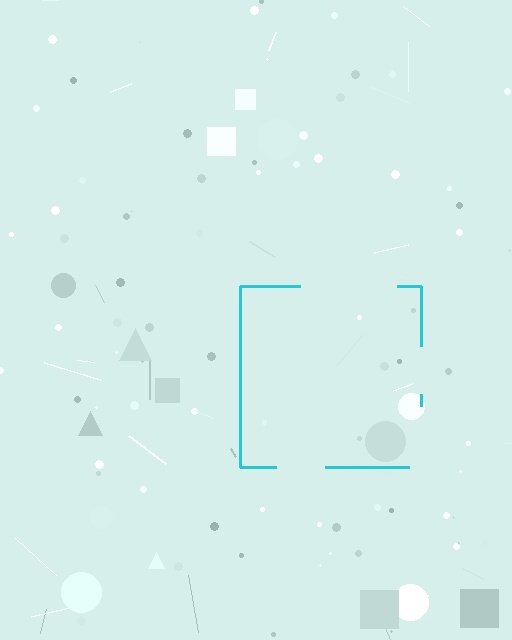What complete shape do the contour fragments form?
The contour fragments form a square.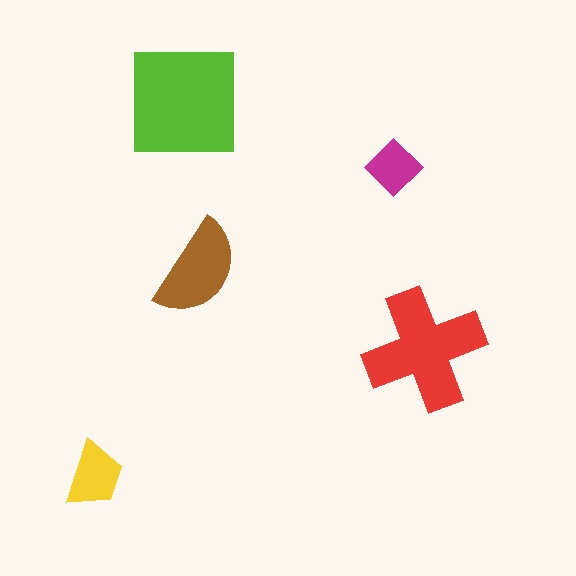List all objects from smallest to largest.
The magenta diamond, the yellow trapezoid, the brown semicircle, the red cross, the lime square.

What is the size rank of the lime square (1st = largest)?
1st.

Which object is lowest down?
The yellow trapezoid is bottommost.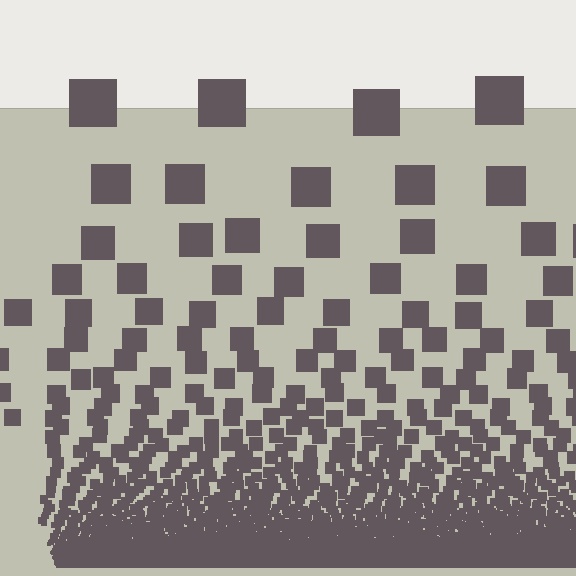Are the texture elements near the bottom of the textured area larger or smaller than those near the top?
Smaller. The gradient is inverted — elements near the bottom are smaller and denser.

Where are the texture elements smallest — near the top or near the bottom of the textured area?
Near the bottom.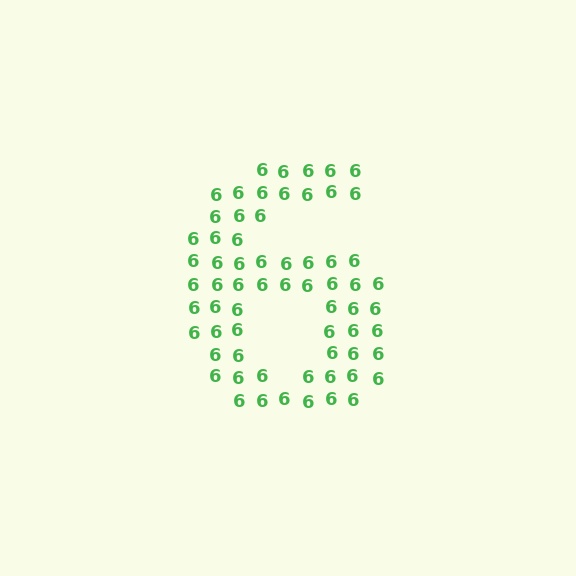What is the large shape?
The large shape is the digit 6.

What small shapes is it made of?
It is made of small digit 6's.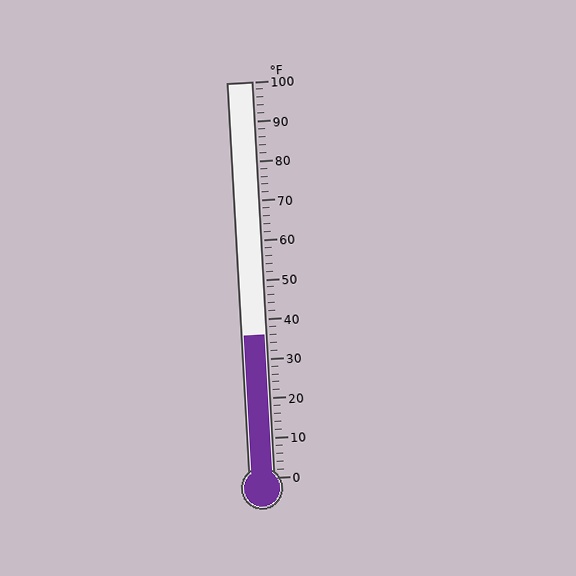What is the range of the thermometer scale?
The thermometer scale ranges from 0°F to 100°F.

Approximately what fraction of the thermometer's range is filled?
The thermometer is filled to approximately 35% of its range.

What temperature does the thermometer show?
The thermometer shows approximately 36°F.